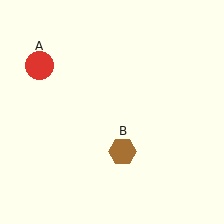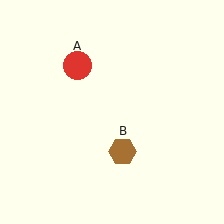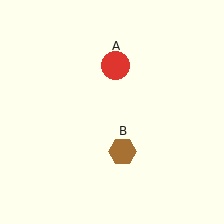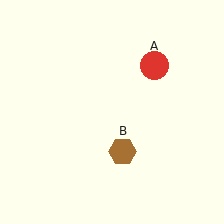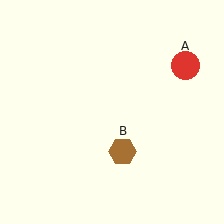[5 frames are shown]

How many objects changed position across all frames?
1 object changed position: red circle (object A).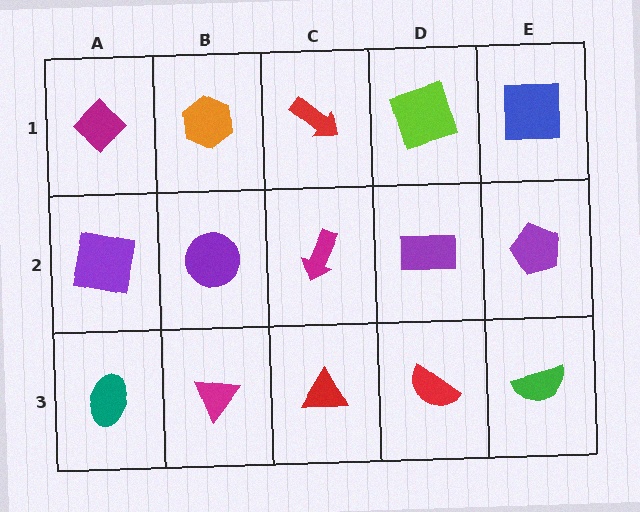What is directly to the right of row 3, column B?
A red triangle.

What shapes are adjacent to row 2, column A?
A magenta diamond (row 1, column A), a teal ellipse (row 3, column A), a purple circle (row 2, column B).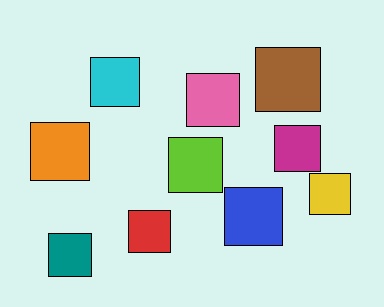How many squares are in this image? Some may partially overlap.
There are 10 squares.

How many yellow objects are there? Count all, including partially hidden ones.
There is 1 yellow object.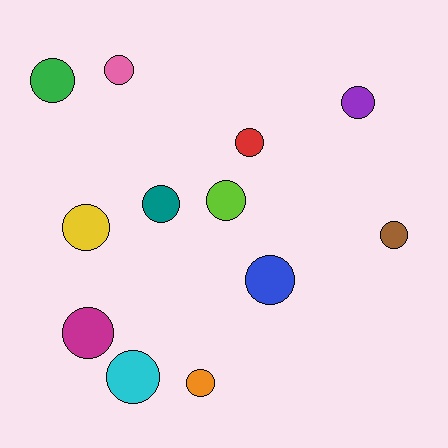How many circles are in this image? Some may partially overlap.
There are 12 circles.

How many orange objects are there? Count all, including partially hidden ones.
There is 1 orange object.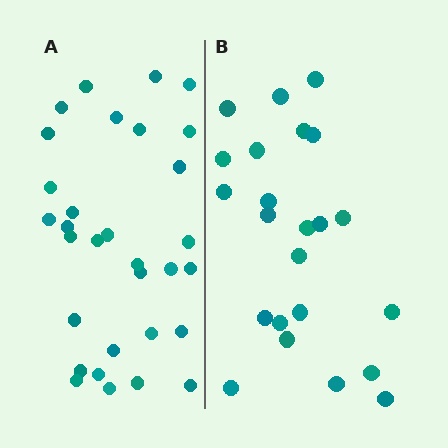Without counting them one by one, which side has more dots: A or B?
Region A (the left region) has more dots.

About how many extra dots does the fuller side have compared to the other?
Region A has roughly 8 or so more dots than region B.